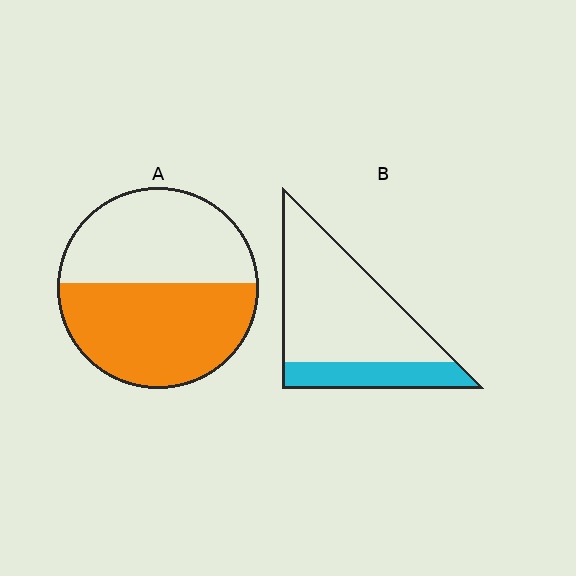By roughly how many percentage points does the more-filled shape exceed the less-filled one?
By roughly 30 percentage points (A over B).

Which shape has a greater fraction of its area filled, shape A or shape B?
Shape A.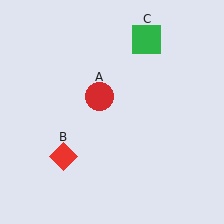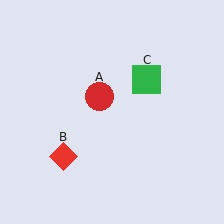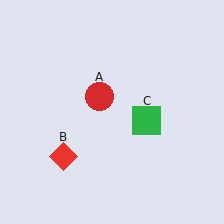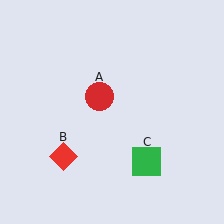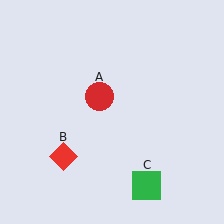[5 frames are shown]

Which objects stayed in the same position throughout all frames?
Red circle (object A) and red diamond (object B) remained stationary.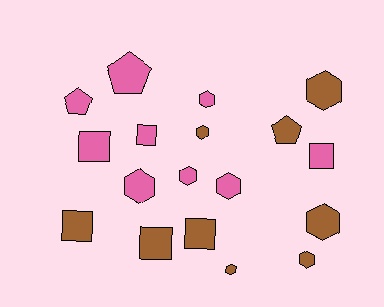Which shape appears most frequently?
Hexagon, with 9 objects.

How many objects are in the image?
There are 18 objects.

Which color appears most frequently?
Brown, with 9 objects.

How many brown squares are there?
There are 3 brown squares.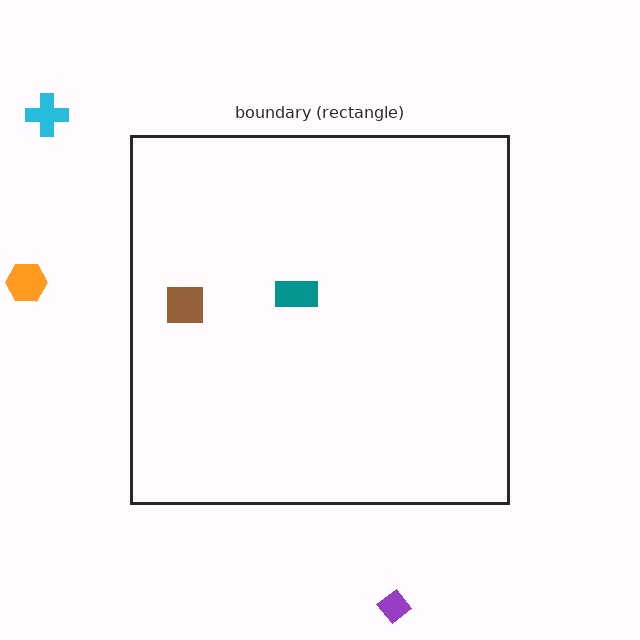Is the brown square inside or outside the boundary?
Inside.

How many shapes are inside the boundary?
2 inside, 3 outside.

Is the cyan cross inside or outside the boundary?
Outside.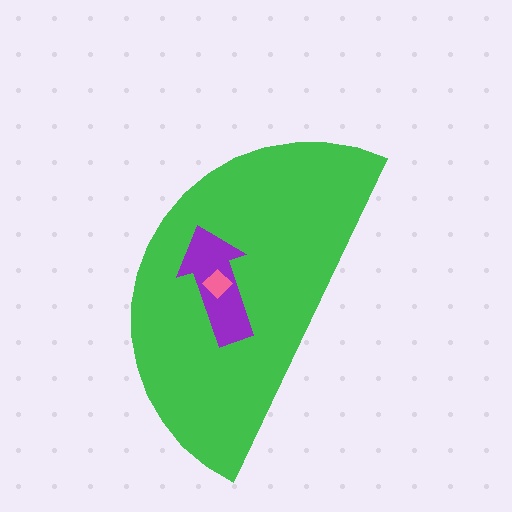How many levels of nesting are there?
3.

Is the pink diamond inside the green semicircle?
Yes.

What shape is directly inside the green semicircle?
The purple arrow.